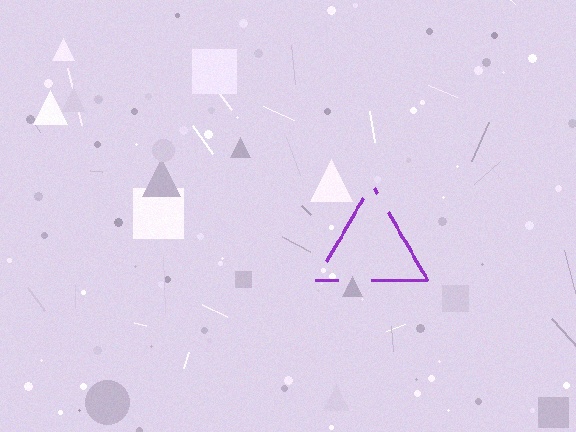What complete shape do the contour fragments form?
The contour fragments form a triangle.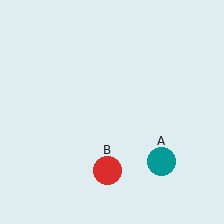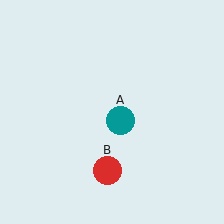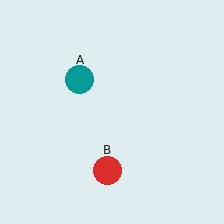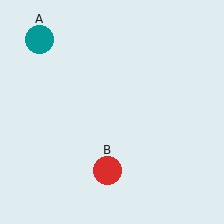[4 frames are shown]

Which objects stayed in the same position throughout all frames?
Red circle (object B) remained stationary.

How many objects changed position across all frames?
1 object changed position: teal circle (object A).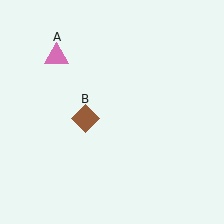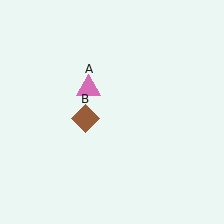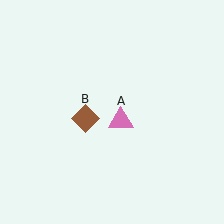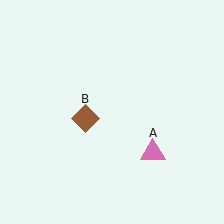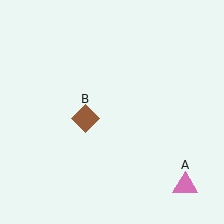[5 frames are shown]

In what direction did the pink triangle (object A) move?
The pink triangle (object A) moved down and to the right.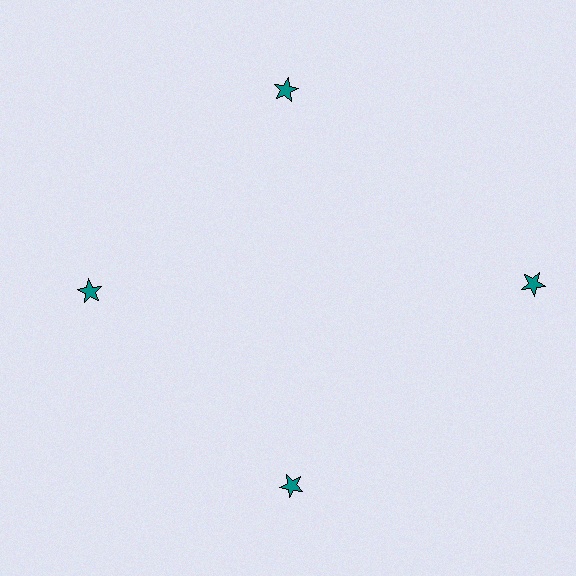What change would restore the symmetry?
The symmetry would be restored by moving it inward, back onto the ring so that all 4 stars sit at equal angles and equal distance from the center.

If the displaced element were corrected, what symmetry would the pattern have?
It would have 4-fold rotational symmetry — the pattern would map onto itself every 90 degrees.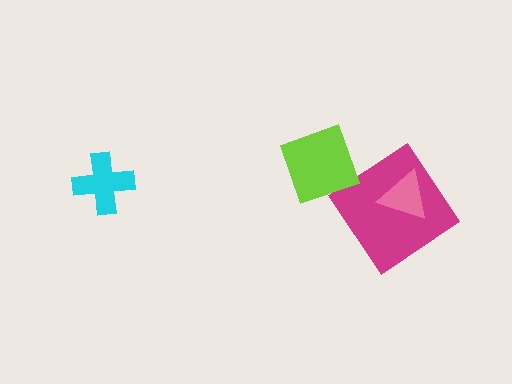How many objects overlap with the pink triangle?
1 object overlaps with the pink triangle.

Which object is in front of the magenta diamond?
The pink triangle is in front of the magenta diamond.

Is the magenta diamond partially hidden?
Yes, it is partially covered by another shape.